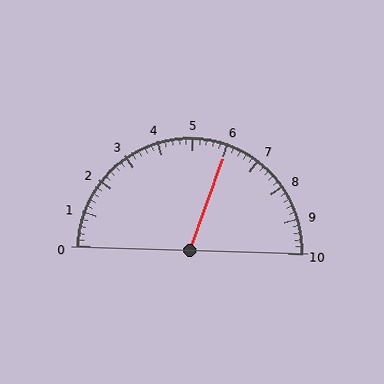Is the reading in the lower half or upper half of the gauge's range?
The reading is in the upper half of the range (0 to 10).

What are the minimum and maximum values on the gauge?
The gauge ranges from 0 to 10.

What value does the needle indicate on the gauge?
The needle indicates approximately 6.0.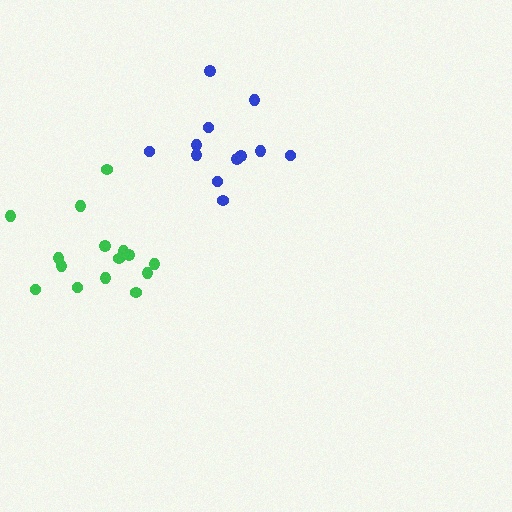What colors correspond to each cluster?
The clusters are colored: green, blue.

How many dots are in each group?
Group 1: 15 dots, Group 2: 12 dots (27 total).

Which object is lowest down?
The green cluster is bottommost.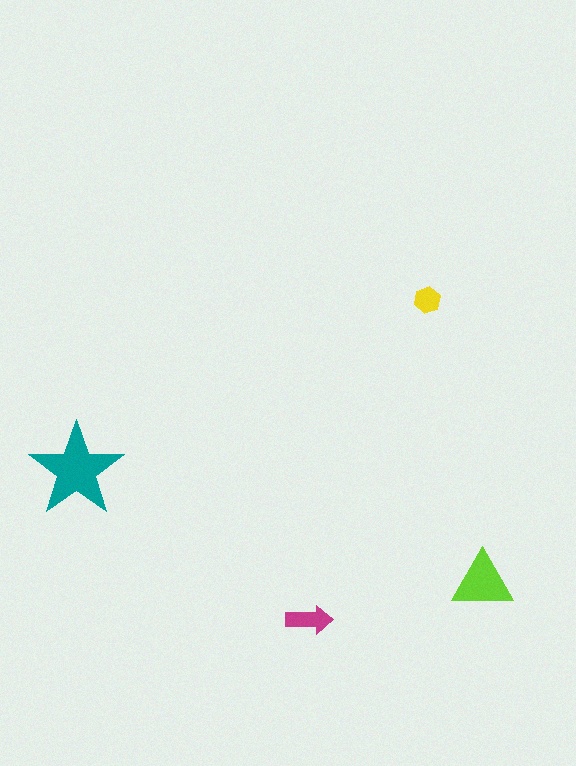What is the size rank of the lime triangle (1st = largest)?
2nd.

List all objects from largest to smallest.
The teal star, the lime triangle, the magenta arrow, the yellow hexagon.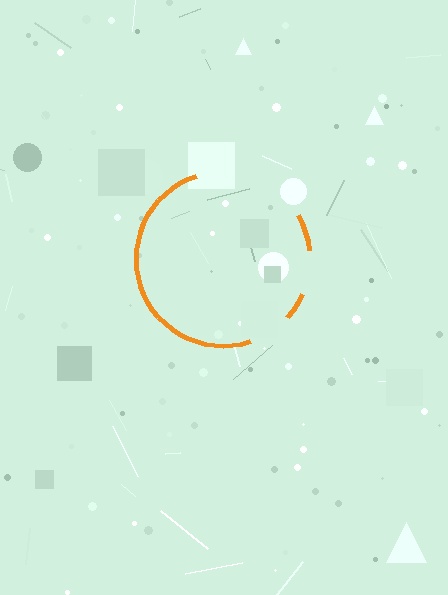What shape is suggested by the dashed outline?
The dashed outline suggests a circle.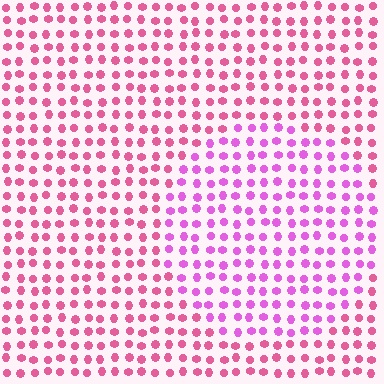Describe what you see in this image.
The image is filled with small pink elements in a uniform arrangement. A circle-shaped region is visible where the elements are tinted to a slightly different hue, forming a subtle color boundary.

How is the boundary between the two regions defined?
The boundary is defined purely by a slight shift in hue (about 32 degrees). Spacing, size, and orientation are identical on both sides.